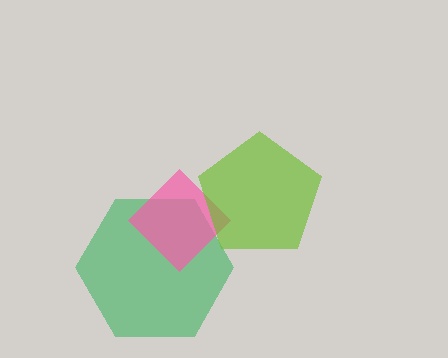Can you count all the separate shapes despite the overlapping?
Yes, there are 3 separate shapes.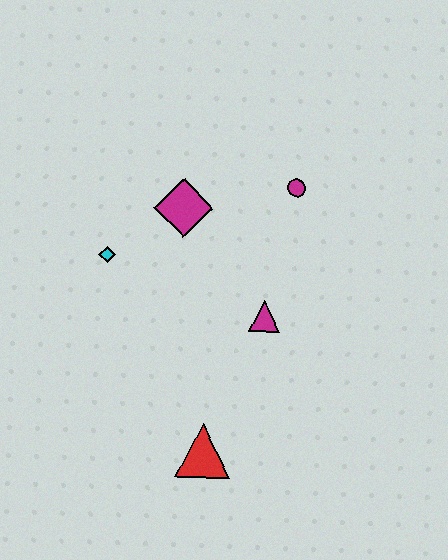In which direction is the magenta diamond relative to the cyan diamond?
The magenta diamond is to the right of the cyan diamond.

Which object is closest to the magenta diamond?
The cyan diamond is closest to the magenta diamond.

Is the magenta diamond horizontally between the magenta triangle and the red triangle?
No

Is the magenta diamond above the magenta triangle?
Yes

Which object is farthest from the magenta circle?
The red triangle is farthest from the magenta circle.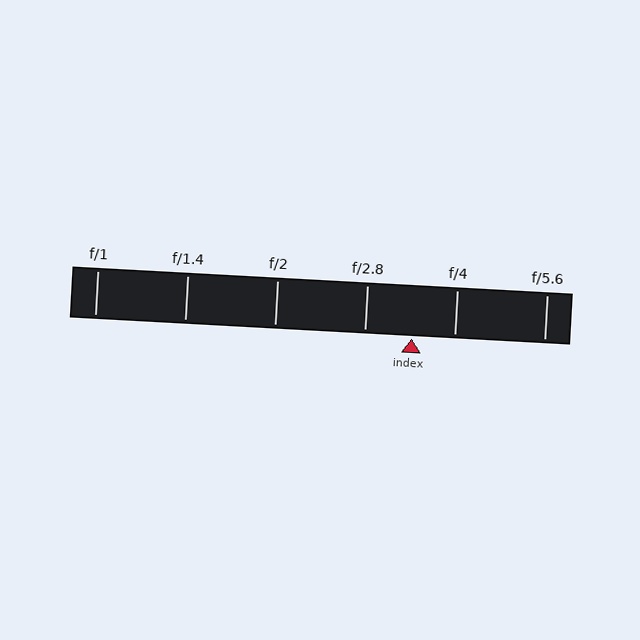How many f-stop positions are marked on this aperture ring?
There are 6 f-stop positions marked.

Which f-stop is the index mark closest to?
The index mark is closest to f/4.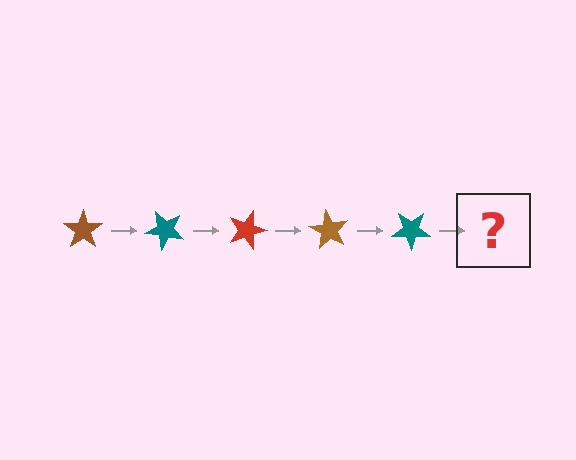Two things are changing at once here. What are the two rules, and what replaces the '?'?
The two rules are that it rotates 45 degrees each step and the color cycles through brown, teal, and red. The '?' should be a red star, rotated 225 degrees from the start.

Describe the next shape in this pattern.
It should be a red star, rotated 225 degrees from the start.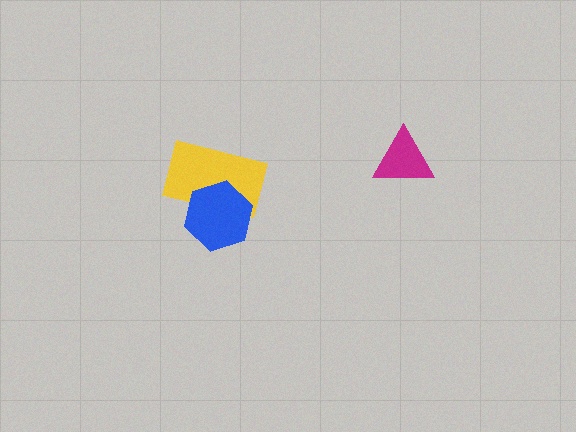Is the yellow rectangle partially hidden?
Yes, it is partially covered by another shape.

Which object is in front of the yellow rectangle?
The blue hexagon is in front of the yellow rectangle.